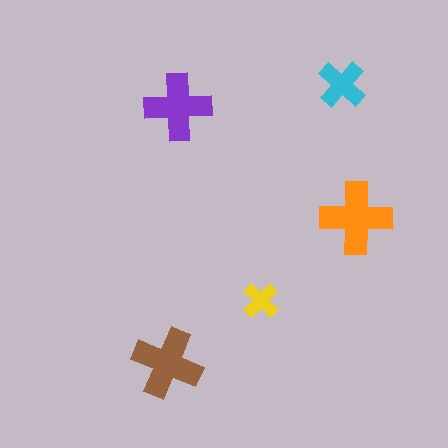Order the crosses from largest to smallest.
the orange one, the brown one, the purple one, the cyan one, the yellow one.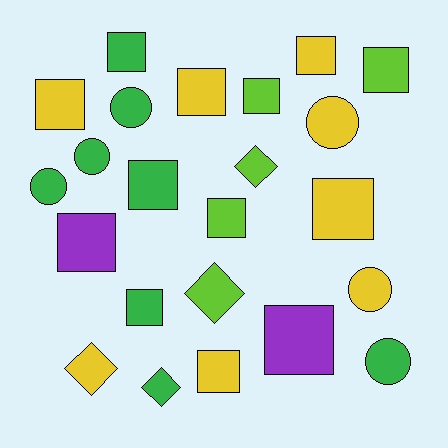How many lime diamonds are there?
There are 2 lime diamonds.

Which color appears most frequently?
Green, with 8 objects.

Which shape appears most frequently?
Square, with 13 objects.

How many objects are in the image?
There are 23 objects.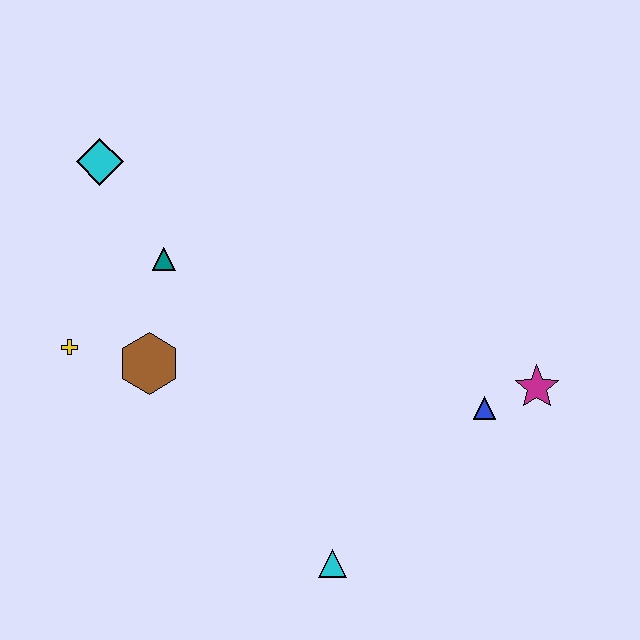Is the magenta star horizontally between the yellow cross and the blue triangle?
No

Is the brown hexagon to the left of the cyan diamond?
No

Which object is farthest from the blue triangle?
The cyan diamond is farthest from the blue triangle.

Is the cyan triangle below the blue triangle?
Yes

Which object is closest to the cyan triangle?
The blue triangle is closest to the cyan triangle.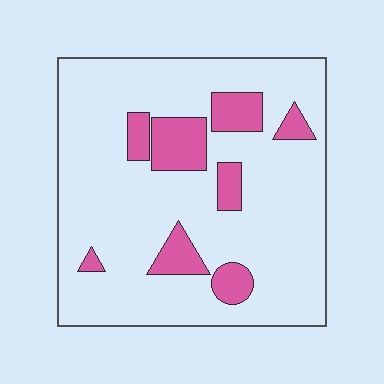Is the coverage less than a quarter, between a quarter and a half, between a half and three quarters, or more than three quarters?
Less than a quarter.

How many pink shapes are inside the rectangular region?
8.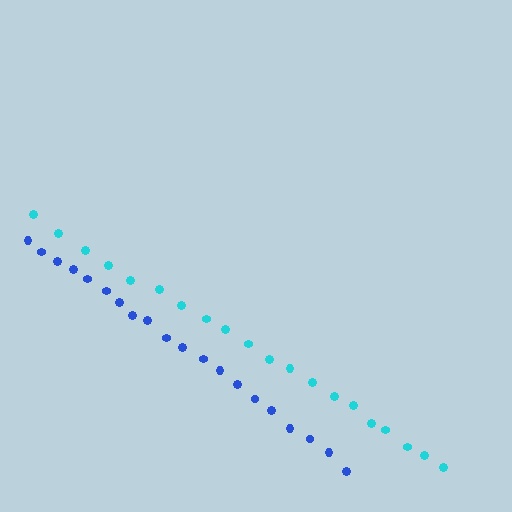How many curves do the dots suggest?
There are 2 distinct paths.